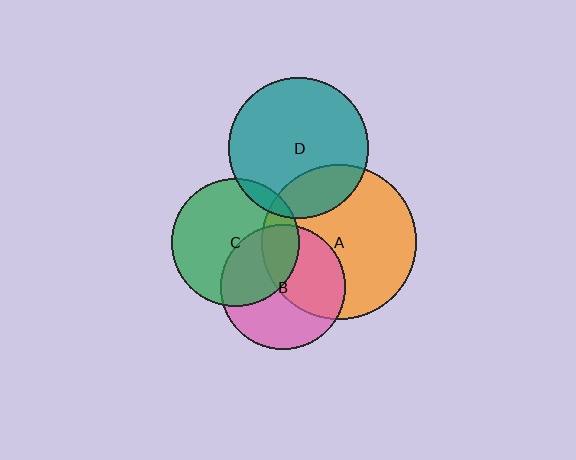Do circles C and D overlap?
Yes.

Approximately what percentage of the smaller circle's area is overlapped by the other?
Approximately 10%.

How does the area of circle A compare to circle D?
Approximately 1.2 times.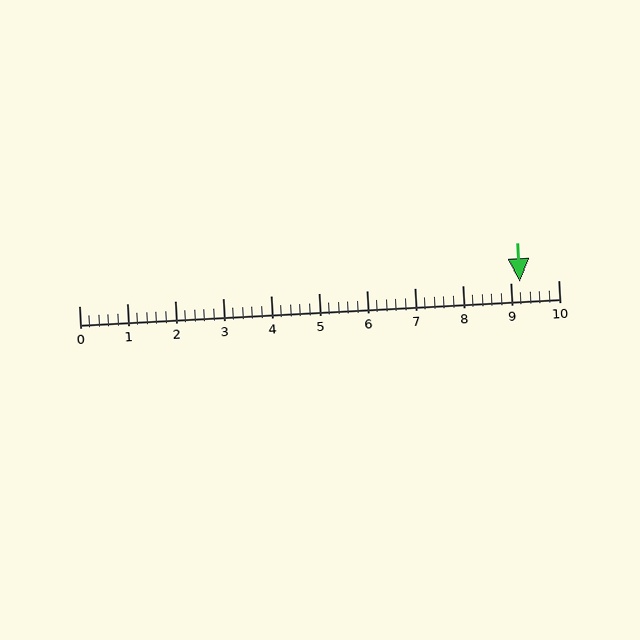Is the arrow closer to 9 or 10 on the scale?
The arrow is closer to 9.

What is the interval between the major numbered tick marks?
The major tick marks are spaced 1 units apart.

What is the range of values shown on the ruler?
The ruler shows values from 0 to 10.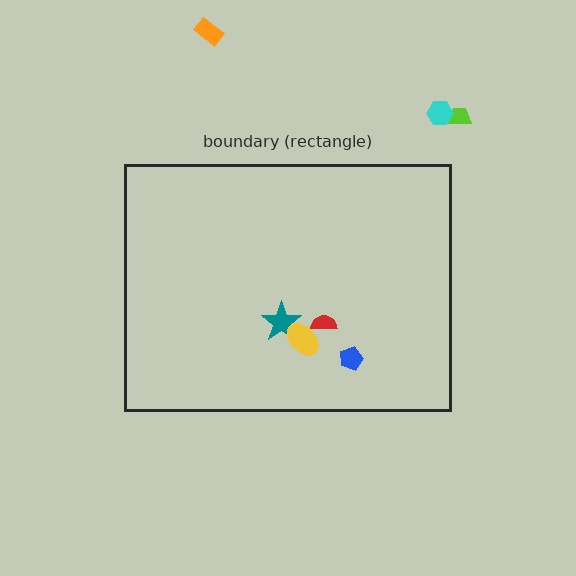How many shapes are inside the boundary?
4 inside, 3 outside.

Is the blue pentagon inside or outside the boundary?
Inside.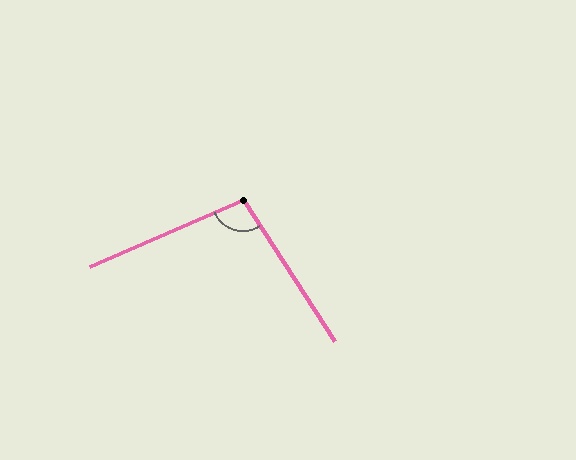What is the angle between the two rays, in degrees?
Approximately 100 degrees.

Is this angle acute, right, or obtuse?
It is obtuse.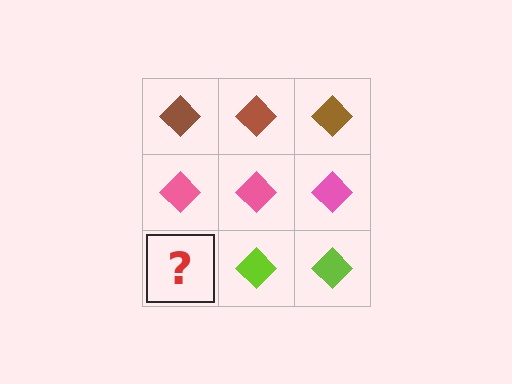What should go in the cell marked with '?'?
The missing cell should contain a lime diamond.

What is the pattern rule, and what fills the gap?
The rule is that each row has a consistent color. The gap should be filled with a lime diamond.